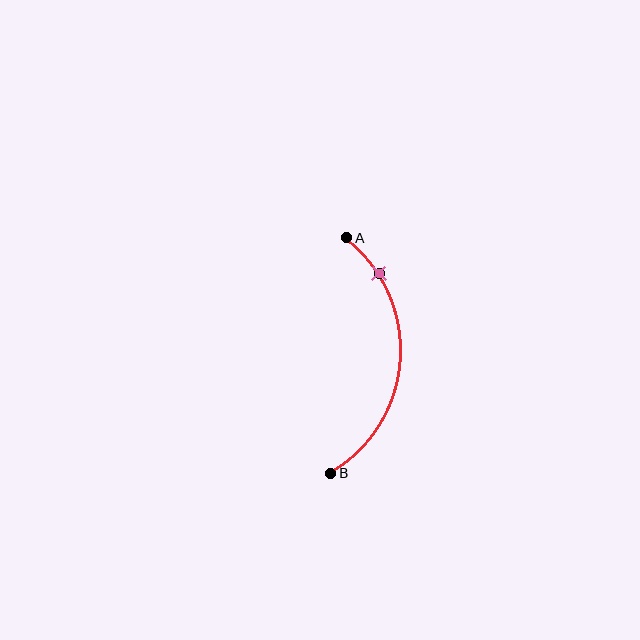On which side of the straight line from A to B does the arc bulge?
The arc bulges to the right of the straight line connecting A and B.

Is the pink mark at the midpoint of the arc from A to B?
No. The pink mark lies on the arc but is closer to endpoint A. The arc midpoint would be at the point on the curve equidistant along the arc from both A and B.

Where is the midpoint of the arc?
The arc midpoint is the point on the curve farthest from the straight line joining A and B. It sits to the right of that line.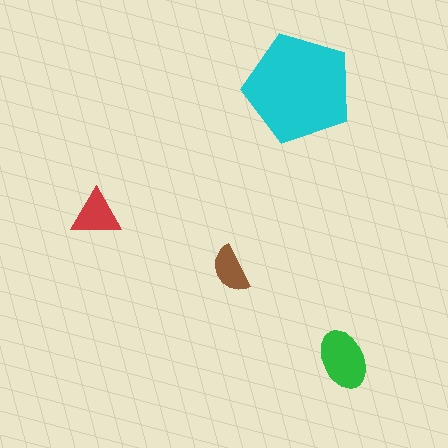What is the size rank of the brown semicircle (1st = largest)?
4th.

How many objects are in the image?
There are 4 objects in the image.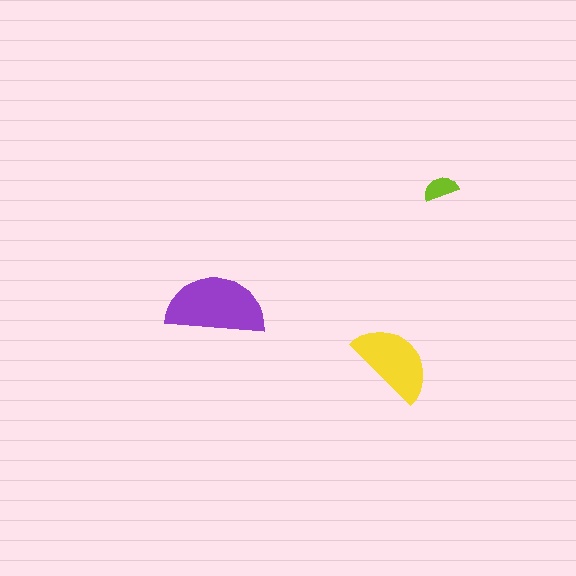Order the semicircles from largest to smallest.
the purple one, the yellow one, the lime one.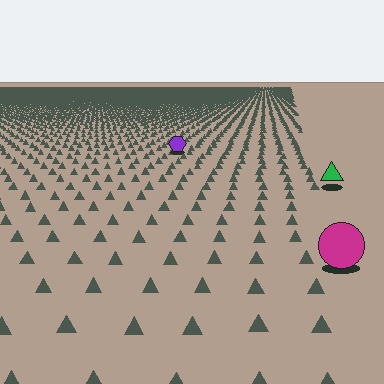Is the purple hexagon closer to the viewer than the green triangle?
No. The green triangle is closer — you can tell from the texture gradient: the ground texture is coarser near it.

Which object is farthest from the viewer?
The purple hexagon is farthest from the viewer. It appears smaller and the ground texture around it is denser.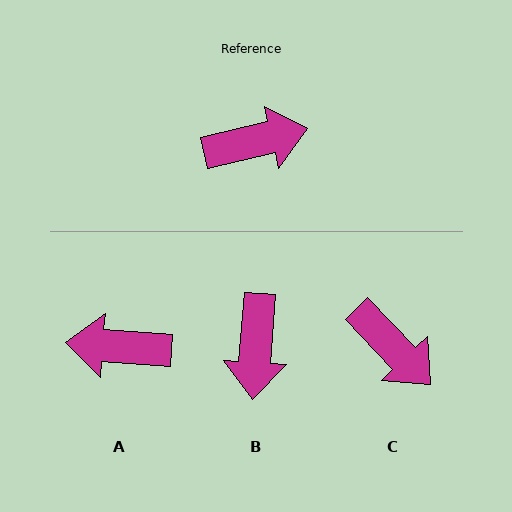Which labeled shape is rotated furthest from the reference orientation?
A, about 163 degrees away.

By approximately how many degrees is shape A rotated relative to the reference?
Approximately 163 degrees counter-clockwise.